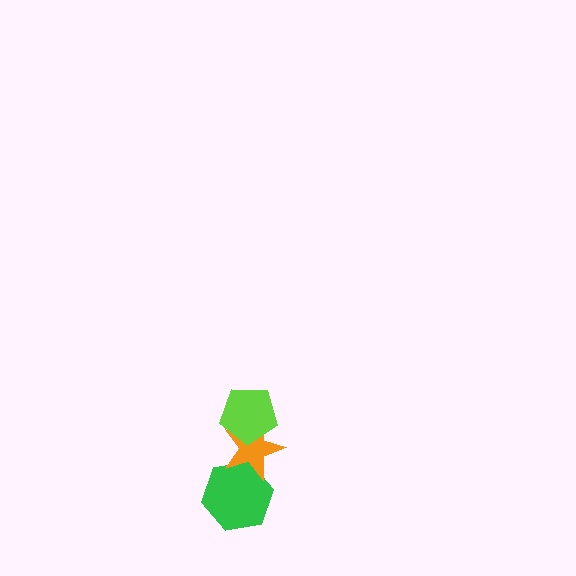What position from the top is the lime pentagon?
The lime pentagon is 1st from the top.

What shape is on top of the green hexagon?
The orange star is on top of the green hexagon.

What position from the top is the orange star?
The orange star is 2nd from the top.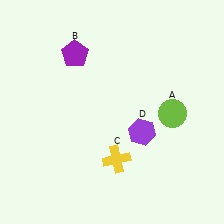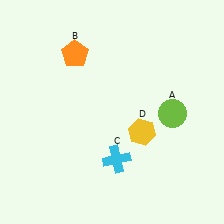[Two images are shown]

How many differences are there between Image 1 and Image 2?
There are 3 differences between the two images.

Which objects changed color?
B changed from purple to orange. C changed from yellow to cyan. D changed from purple to yellow.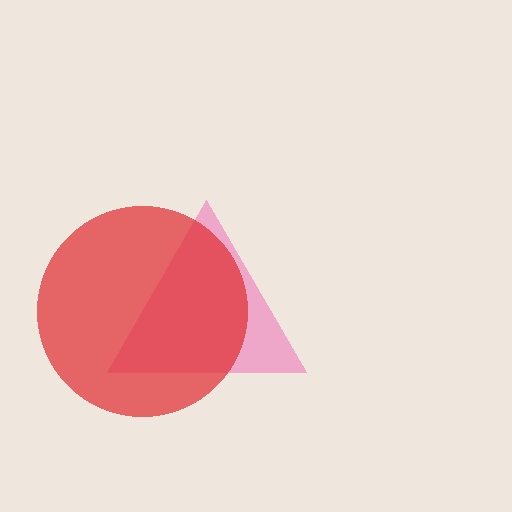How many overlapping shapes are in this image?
There are 2 overlapping shapes in the image.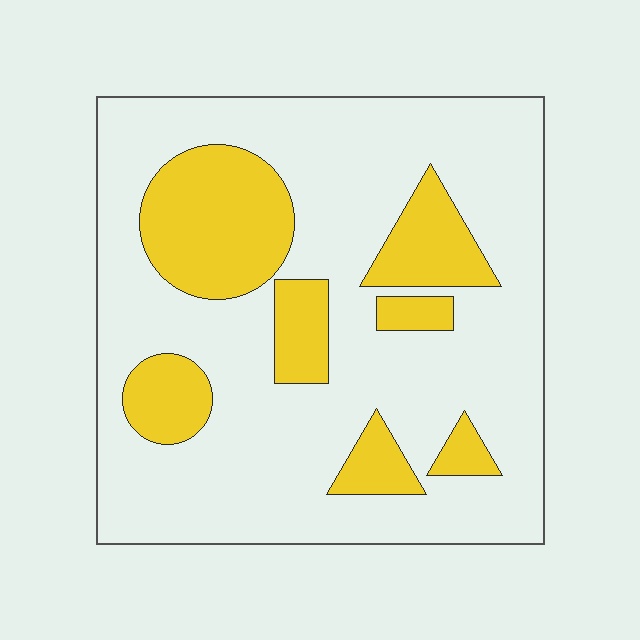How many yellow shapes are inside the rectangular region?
7.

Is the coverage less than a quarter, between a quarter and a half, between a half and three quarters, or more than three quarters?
Less than a quarter.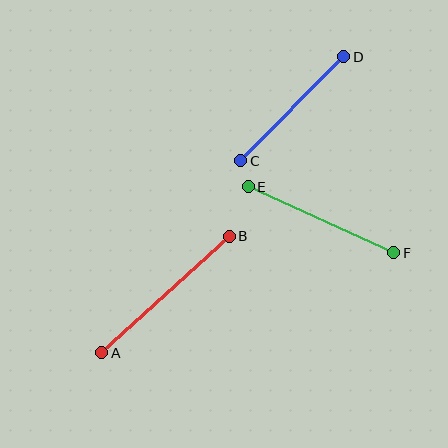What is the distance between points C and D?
The distance is approximately 147 pixels.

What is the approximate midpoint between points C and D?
The midpoint is at approximately (292, 109) pixels.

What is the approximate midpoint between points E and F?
The midpoint is at approximately (321, 220) pixels.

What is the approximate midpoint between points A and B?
The midpoint is at approximately (166, 295) pixels.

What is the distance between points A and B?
The distance is approximately 173 pixels.